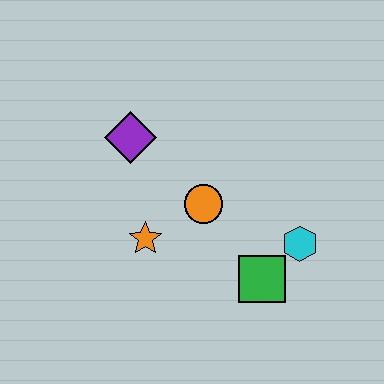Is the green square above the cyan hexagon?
No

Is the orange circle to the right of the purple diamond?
Yes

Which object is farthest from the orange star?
The cyan hexagon is farthest from the orange star.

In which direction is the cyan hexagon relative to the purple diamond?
The cyan hexagon is to the right of the purple diamond.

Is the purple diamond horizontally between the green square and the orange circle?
No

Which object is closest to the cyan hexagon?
The green square is closest to the cyan hexagon.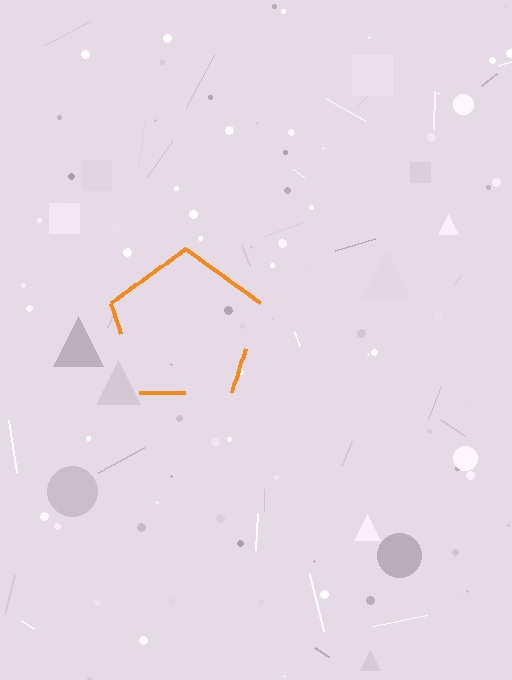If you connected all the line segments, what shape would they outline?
They would outline a pentagon.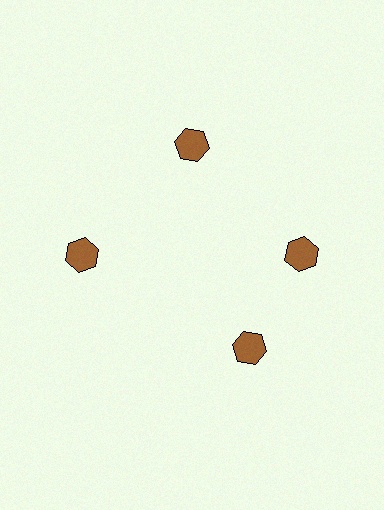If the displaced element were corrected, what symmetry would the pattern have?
It would have 4-fold rotational symmetry — the pattern would map onto itself every 90 degrees.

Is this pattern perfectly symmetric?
No. The 4 brown hexagons are arranged in a ring, but one element near the 6 o'clock position is rotated out of alignment along the ring, breaking the 4-fold rotational symmetry.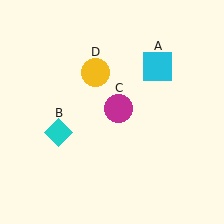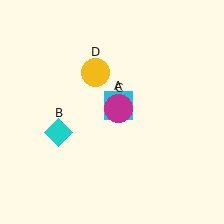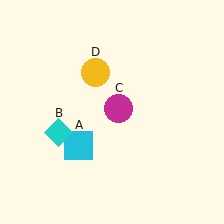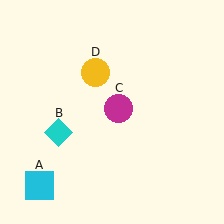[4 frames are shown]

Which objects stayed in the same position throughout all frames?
Cyan diamond (object B) and magenta circle (object C) and yellow circle (object D) remained stationary.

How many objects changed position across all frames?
1 object changed position: cyan square (object A).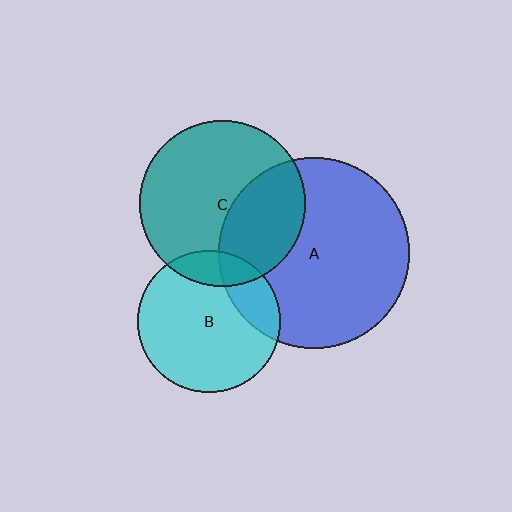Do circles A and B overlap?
Yes.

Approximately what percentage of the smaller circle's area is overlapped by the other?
Approximately 20%.